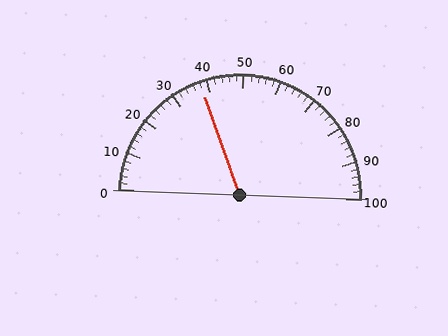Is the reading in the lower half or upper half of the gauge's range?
The reading is in the lower half of the range (0 to 100).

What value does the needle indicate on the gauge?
The needle indicates approximately 38.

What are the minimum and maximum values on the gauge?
The gauge ranges from 0 to 100.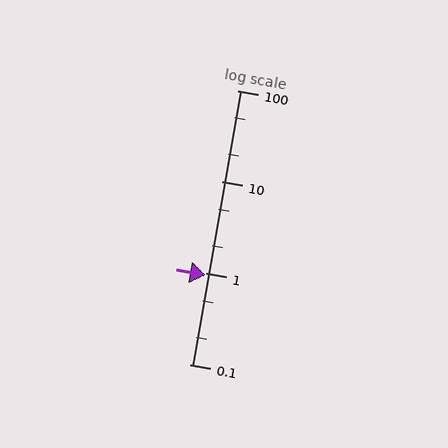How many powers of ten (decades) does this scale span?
The scale spans 3 decades, from 0.1 to 100.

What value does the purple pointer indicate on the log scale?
The pointer indicates approximately 0.95.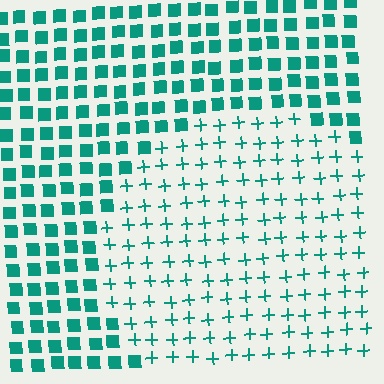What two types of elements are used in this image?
The image uses plus signs inside the circle region and squares outside it.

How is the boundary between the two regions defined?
The boundary is defined by a change in element shape: plus signs inside vs. squares outside. All elements share the same color and spacing.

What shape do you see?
I see a circle.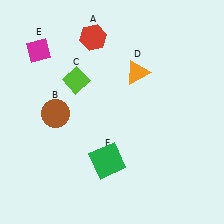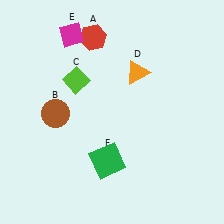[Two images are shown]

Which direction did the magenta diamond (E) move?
The magenta diamond (E) moved right.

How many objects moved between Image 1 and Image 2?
1 object moved between the two images.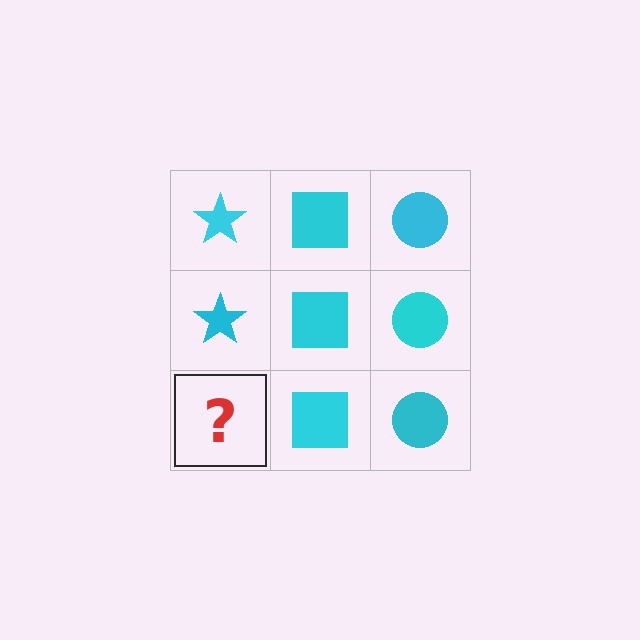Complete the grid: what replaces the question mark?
The question mark should be replaced with a cyan star.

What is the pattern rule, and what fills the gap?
The rule is that each column has a consistent shape. The gap should be filled with a cyan star.